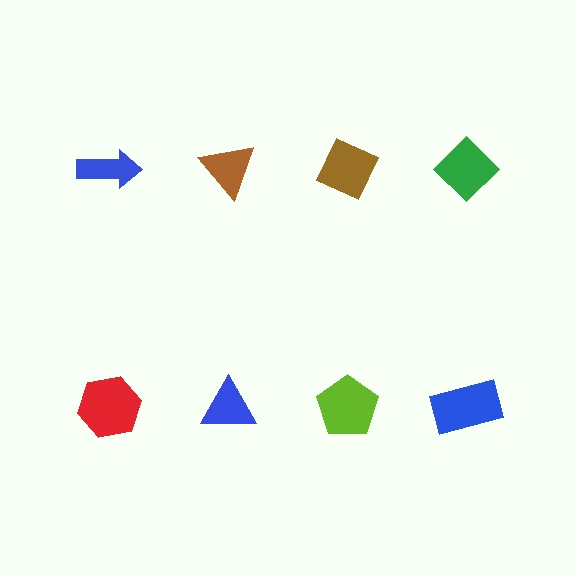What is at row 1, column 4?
A green diamond.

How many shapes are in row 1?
4 shapes.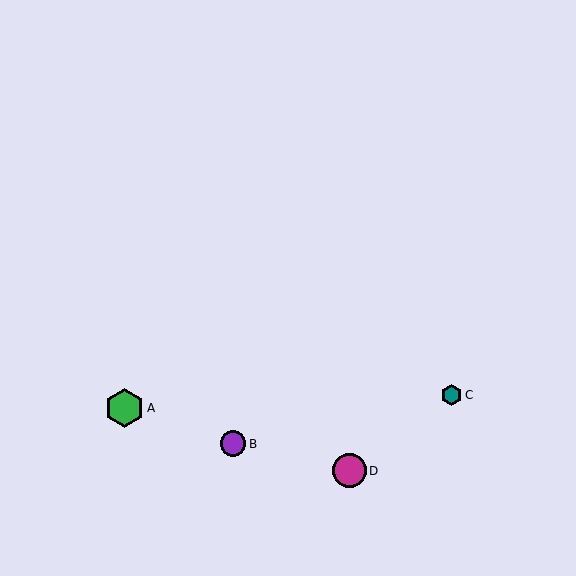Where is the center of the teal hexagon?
The center of the teal hexagon is at (451, 395).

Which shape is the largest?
The green hexagon (labeled A) is the largest.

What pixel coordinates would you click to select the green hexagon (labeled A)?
Click at (124, 408) to select the green hexagon A.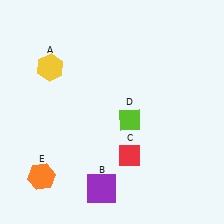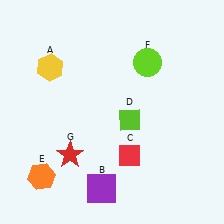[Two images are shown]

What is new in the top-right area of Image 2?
A lime circle (F) was added in the top-right area of Image 2.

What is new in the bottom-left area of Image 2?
A red star (G) was added in the bottom-left area of Image 2.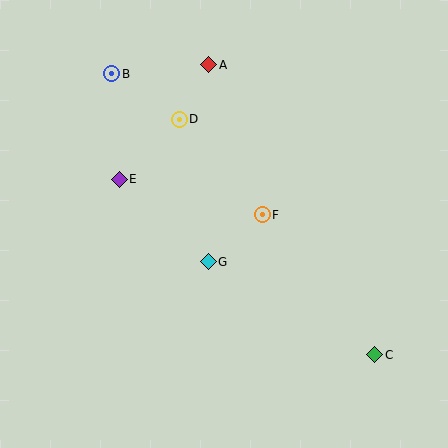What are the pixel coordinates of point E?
Point E is at (119, 179).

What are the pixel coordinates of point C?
Point C is at (375, 355).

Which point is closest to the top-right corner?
Point A is closest to the top-right corner.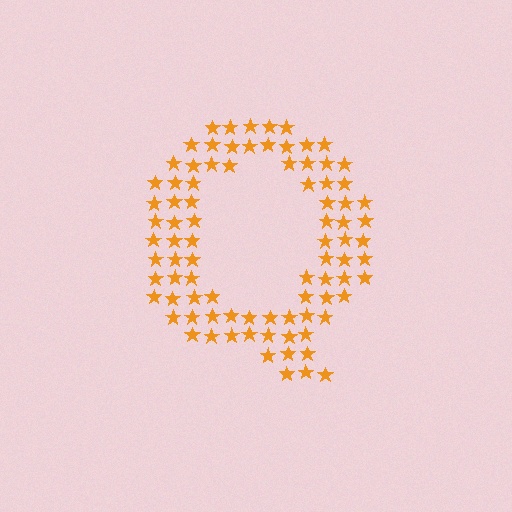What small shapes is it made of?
It is made of small stars.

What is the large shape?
The large shape is the letter Q.